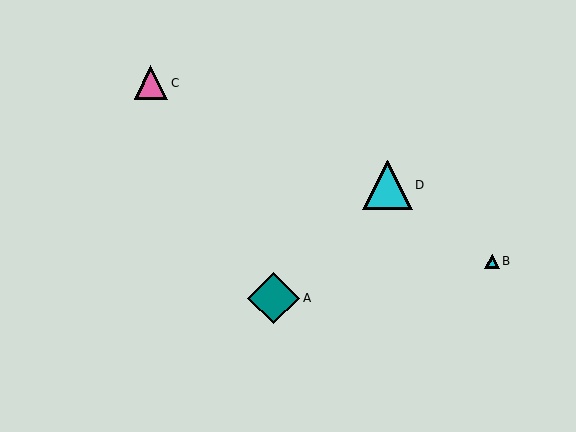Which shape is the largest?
The teal diamond (labeled A) is the largest.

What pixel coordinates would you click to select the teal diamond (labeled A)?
Click at (274, 298) to select the teal diamond A.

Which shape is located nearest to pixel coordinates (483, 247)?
The cyan triangle (labeled B) at (492, 261) is nearest to that location.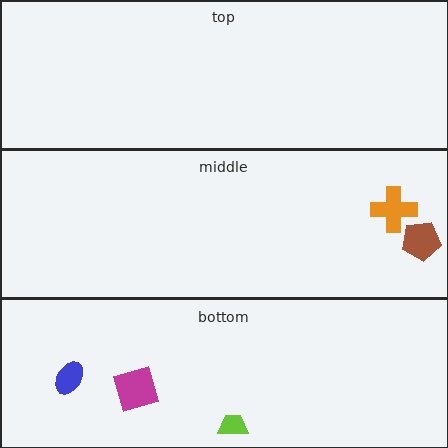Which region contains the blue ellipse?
The bottom region.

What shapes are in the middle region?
The orange cross, the brown pentagon.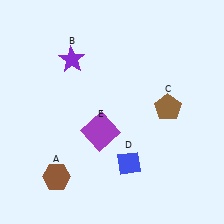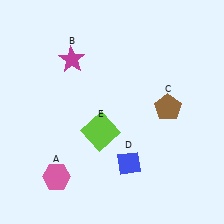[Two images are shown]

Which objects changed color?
A changed from brown to pink. B changed from purple to magenta. E changed from purple to lime.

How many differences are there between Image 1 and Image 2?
There are 3 differences between the two images.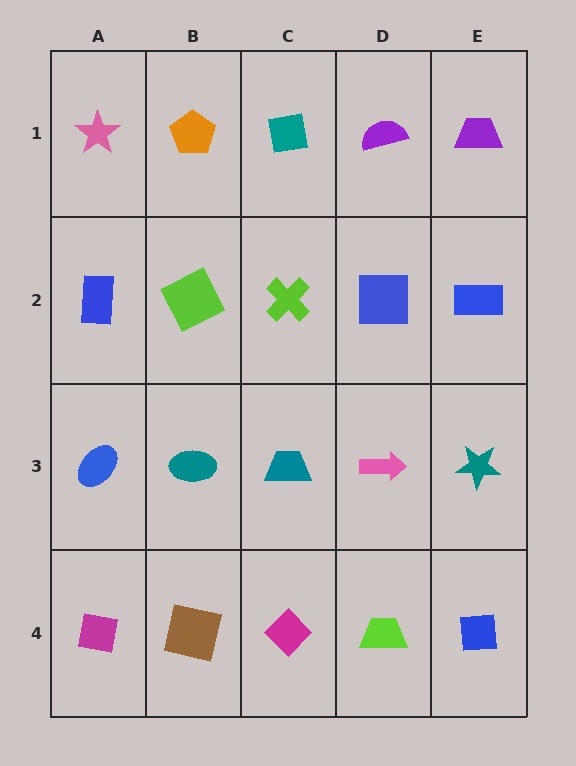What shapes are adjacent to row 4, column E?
A teal star (row 3, column E), a lime trapezoid (row 4, column D).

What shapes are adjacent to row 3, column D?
A blue square (row 2, column D), a lime trapezoid (row 4, column D), a teal trapezoid (row 3, column C), a teal star (row 3, column E).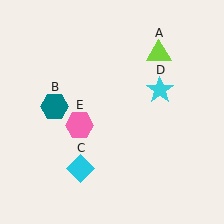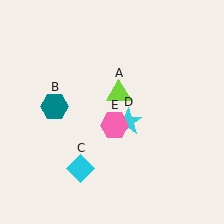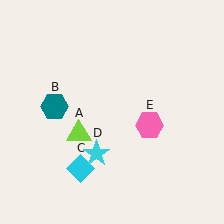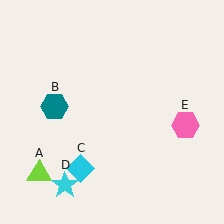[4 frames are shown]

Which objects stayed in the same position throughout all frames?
Teal hexagon (object B) and cyan diamond (object C) remained stationary.